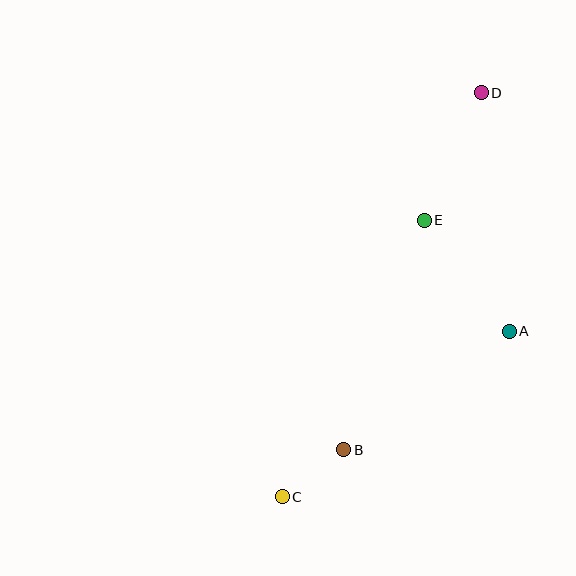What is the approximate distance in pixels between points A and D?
The distance between A and D is approximately 240 pixels.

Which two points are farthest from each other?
Points C and D are farthest from each other.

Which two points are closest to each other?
Points B and C are closest to each other.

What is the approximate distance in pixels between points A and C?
The distance between A and C is approximately 281 pixels.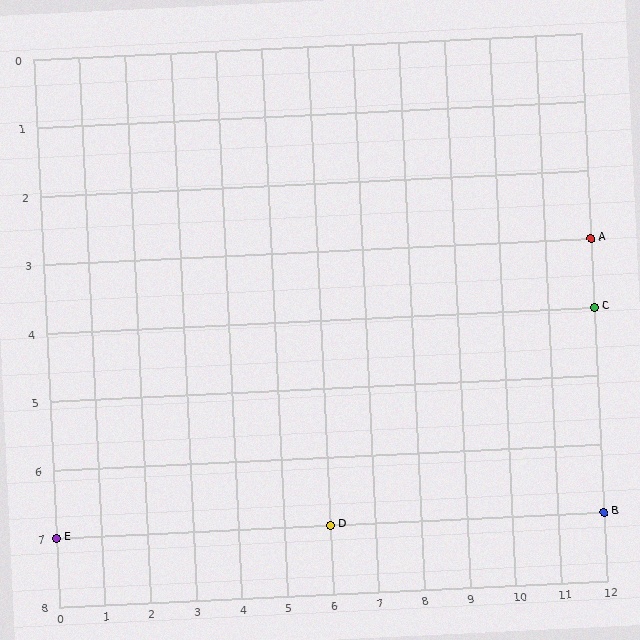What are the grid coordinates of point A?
Point A is at grid coordinates (12, 3).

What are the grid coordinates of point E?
Point E is at grid coordinates (0, 7).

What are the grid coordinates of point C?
Point C is at grid coordinates (12, 4).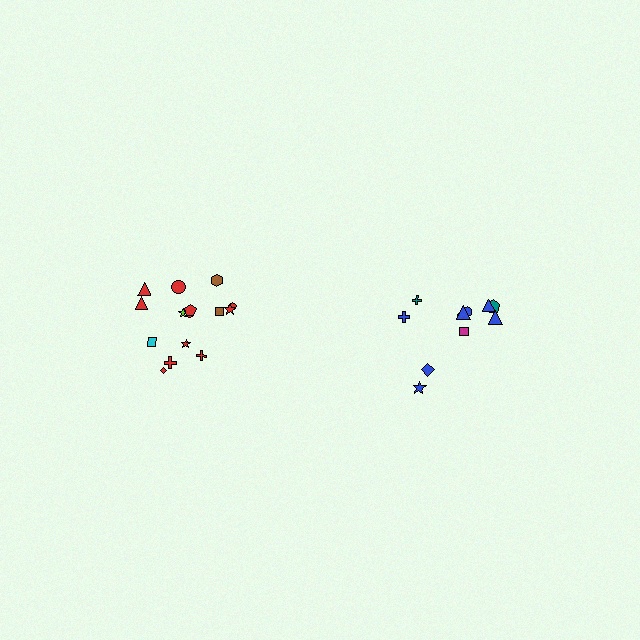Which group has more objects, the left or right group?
The left group.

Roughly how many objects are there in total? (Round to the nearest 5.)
Roughly 25 objects in total.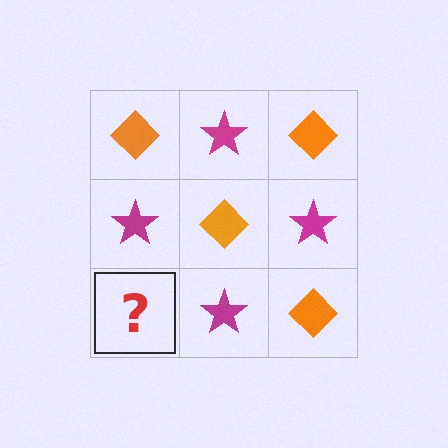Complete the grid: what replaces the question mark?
The question mark should be replaced with an orange diamond.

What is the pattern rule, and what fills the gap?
The rule is that it alternates orange diamond and magenta star in a checkerboard pattern. The gap should be filled with an orange diamond.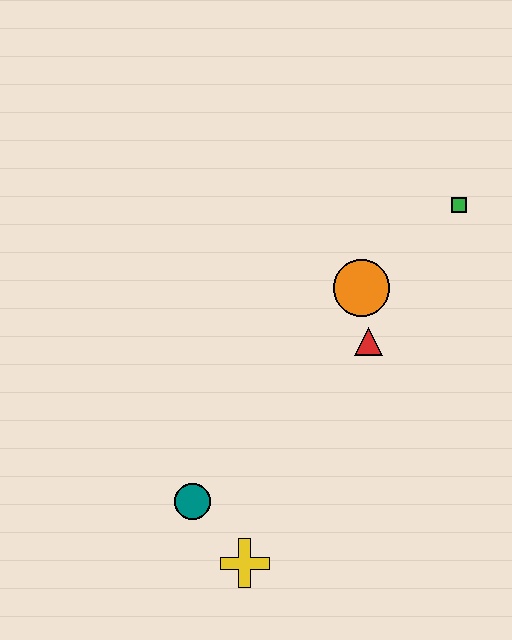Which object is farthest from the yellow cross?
The green square is farthest from the yellow cross.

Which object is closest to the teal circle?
The yellow cross is closest to the teal circle.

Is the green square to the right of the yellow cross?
Yes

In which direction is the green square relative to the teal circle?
The green square is above the teal circle.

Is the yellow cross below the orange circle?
Yes